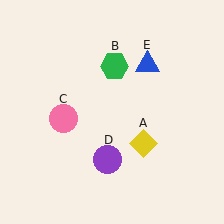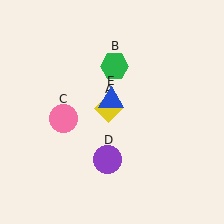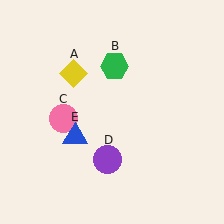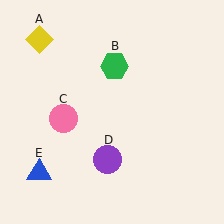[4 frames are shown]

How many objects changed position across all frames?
2 objects changed position: yellow diamond (object A), blue triangle (object E).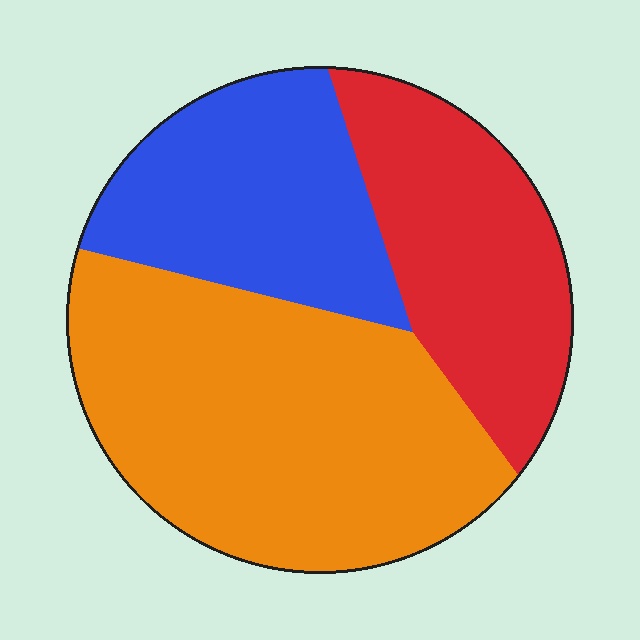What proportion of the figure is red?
Red covers 26% of the figure.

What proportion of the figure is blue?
Blue takes up about one quarter (1/4) of the figure.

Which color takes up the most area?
Orange, at roughly 50%.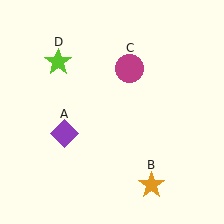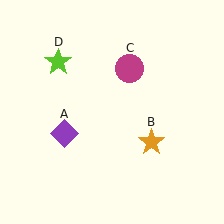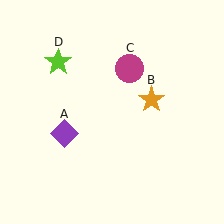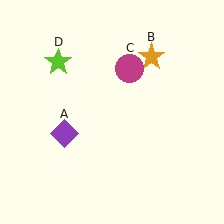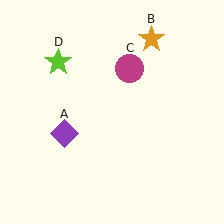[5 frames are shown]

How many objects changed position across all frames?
1 object changed position: orange star (object B).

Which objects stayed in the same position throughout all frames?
Purple diamond (object A) and magenta circle (object C) and lime star (object D) remained stationary.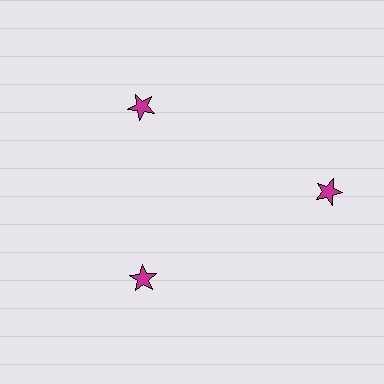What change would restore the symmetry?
The symmetry would be restored by moving it inward, back onto the ring so that all 3 stars sit at equal angles and equal distance from the center.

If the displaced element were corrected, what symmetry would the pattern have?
It would have 3-fold rotational symmetry — the pattern would map onto itself every 120 degrees.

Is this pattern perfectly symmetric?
No. The 3 magenta stars are arranged in a ring, but one element near the 3 o'clock position is pushed outward from the center, breaking the 3-fold rotational symmetry.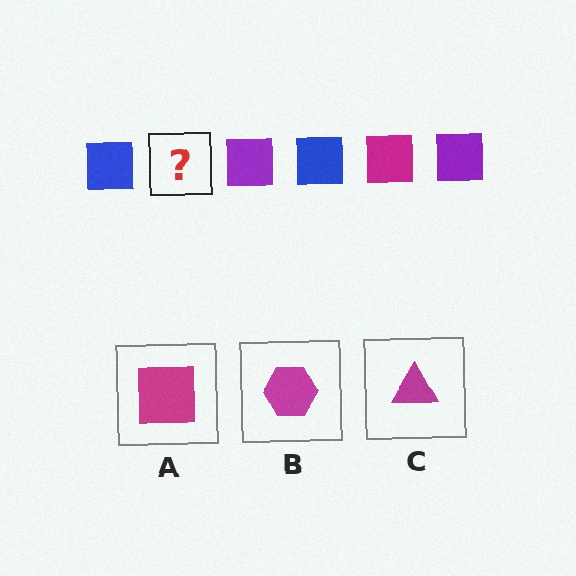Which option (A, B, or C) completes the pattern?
A.